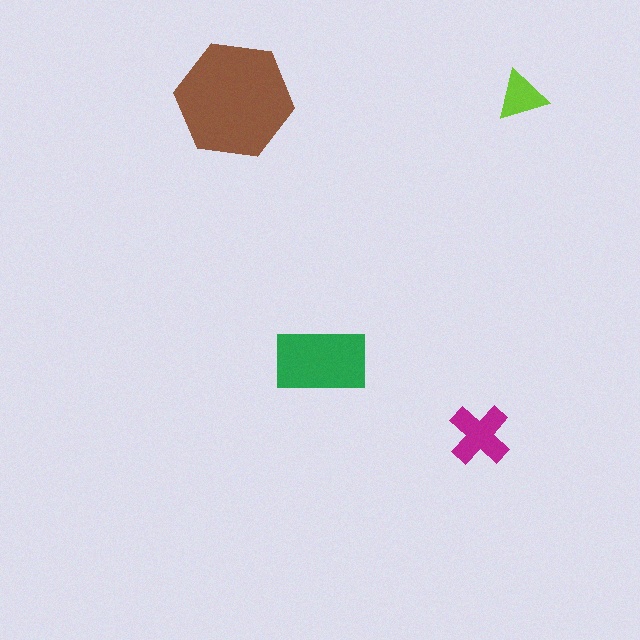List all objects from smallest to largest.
The lime triangle, the magenta cross, the green rectangle, the brown hexagon.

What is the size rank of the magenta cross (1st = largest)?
3rd.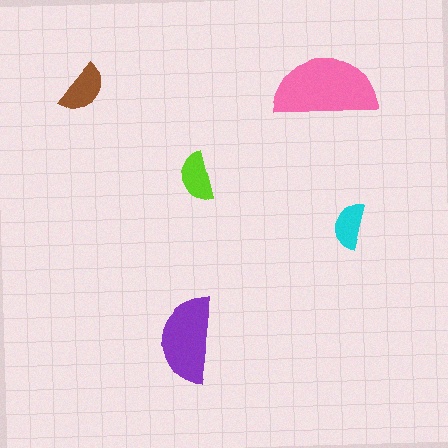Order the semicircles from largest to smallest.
the pink one, the purple one, the brown one, the lime one, the cyan one.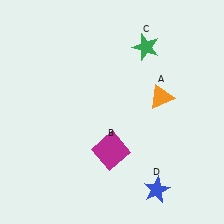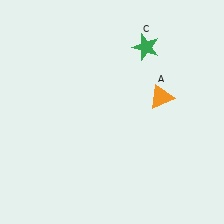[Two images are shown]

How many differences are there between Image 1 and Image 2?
There are 2 differences between the two images.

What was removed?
The blue star (D), the magenta square (B) were removed in Image 2.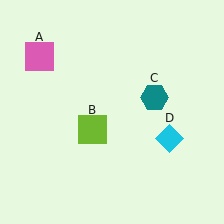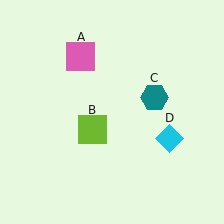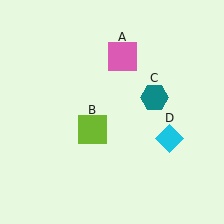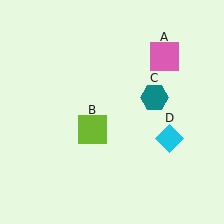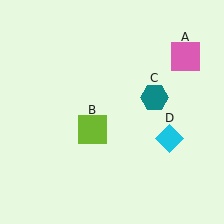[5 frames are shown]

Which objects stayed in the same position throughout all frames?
Lime square (object B) and teal hexagon (object C) and cyan diamond (object D) remained stationary.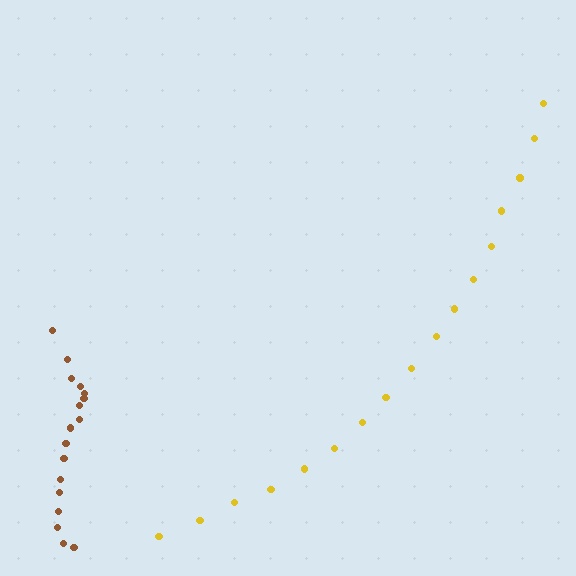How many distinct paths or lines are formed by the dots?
There are 2 distinct paths.